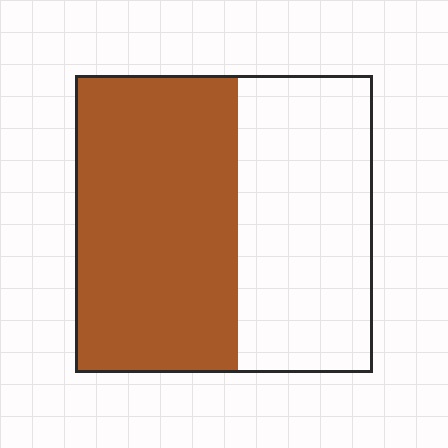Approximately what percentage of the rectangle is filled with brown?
Approximately 55%.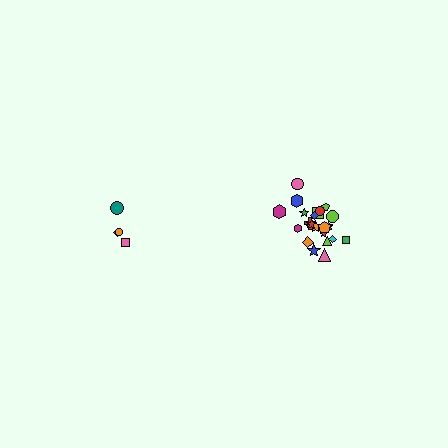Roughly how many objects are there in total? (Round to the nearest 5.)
Roughly 30 objects in total.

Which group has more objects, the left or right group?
The right group.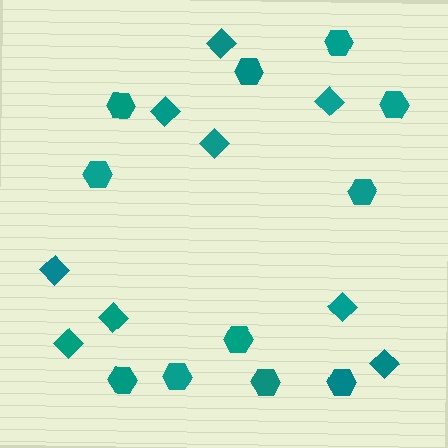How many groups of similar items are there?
There are 2 groups: one group of diamonds (9) and one group of hexagons (11).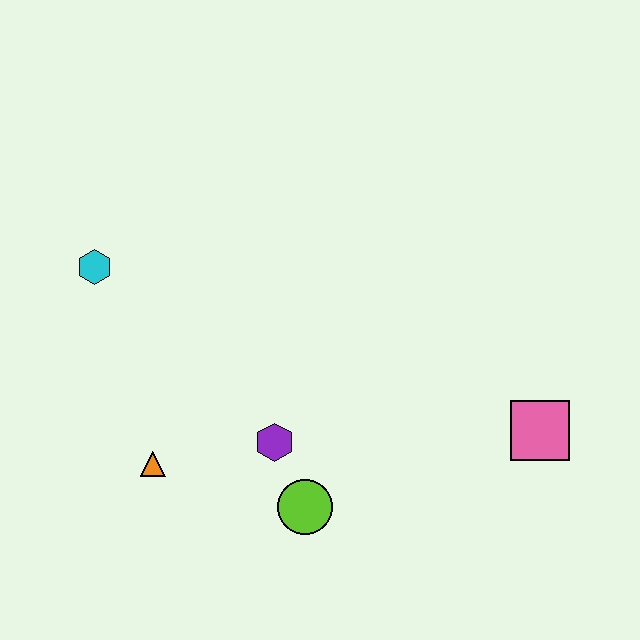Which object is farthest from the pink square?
The cyan hexagon is farthest from the pink square.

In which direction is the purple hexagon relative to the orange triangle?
The purple hexagon is to the right of the orange triangle.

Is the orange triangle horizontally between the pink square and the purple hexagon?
No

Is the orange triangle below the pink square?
Yes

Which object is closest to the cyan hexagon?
The orange triangle is closest to the cyan hexagon.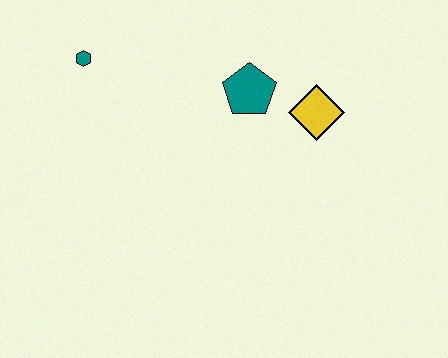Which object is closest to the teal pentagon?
The yellow diamond is closest to the teal pentagon.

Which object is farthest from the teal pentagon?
The teal hexagon is farthest from the teal pentagon.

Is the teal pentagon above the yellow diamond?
Yes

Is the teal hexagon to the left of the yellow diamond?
Yes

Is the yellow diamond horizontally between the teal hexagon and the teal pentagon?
No